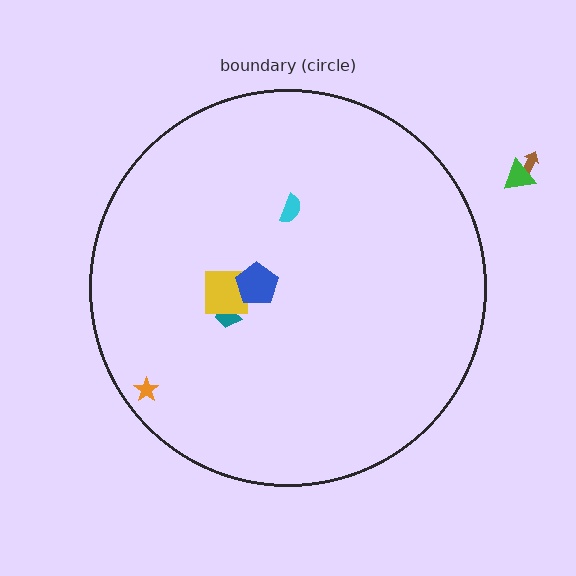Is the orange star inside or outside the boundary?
Inside.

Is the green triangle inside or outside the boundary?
Outside.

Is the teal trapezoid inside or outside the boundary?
Inside.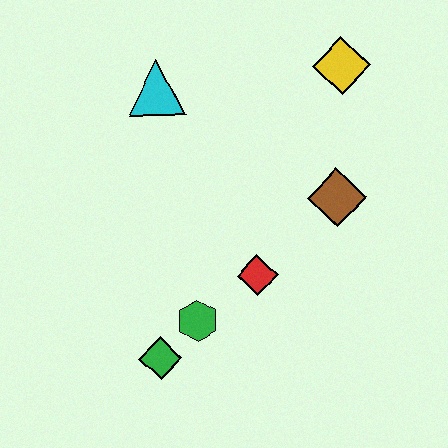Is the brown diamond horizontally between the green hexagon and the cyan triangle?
No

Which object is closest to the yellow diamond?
The brown diamond is closest to the yellow diamond.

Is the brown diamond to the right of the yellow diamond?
No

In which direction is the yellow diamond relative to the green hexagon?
The yellow diamond is above the green hexagon.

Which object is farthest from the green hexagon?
The yellow diamond is farthest from the green hexagon.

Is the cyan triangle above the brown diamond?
Yes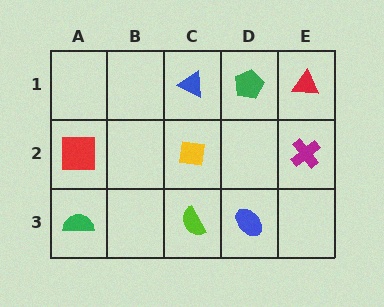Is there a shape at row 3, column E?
No, that cell is empty.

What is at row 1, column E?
A red triangle.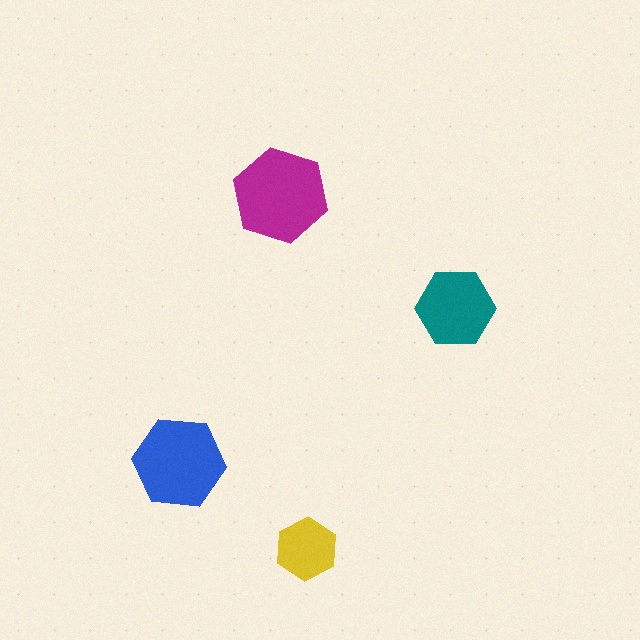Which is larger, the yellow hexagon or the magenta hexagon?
The magenta one.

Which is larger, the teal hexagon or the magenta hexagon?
The magenta one.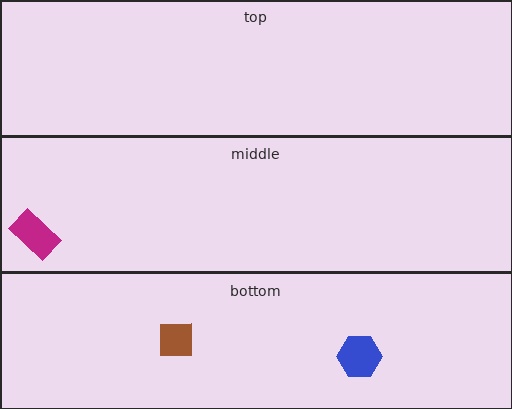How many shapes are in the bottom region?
2.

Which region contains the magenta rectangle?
The middle region.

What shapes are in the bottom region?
The blue hexagon, the brown square.